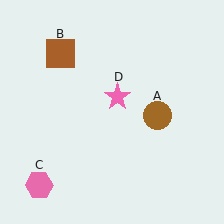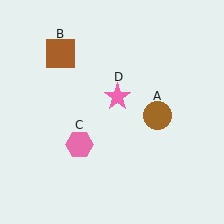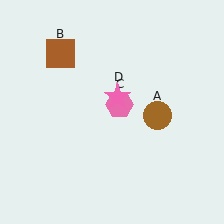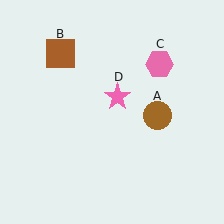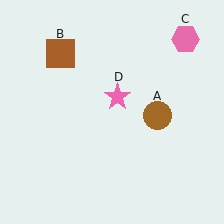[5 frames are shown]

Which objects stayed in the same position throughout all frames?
Brown circle (object A) and brown square (object B) and pink star (object D) remained stationary.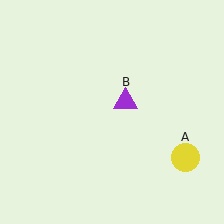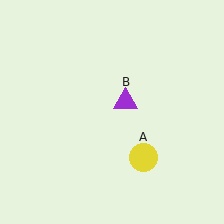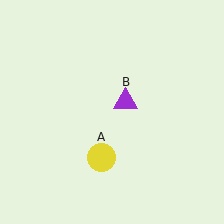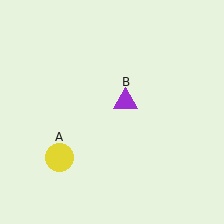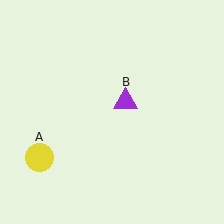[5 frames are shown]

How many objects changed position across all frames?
1 object changed position: yellow circle (object A).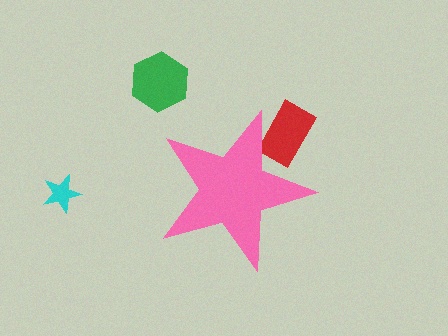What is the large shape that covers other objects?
A pink star.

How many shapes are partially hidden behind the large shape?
1 shape is partially hidden.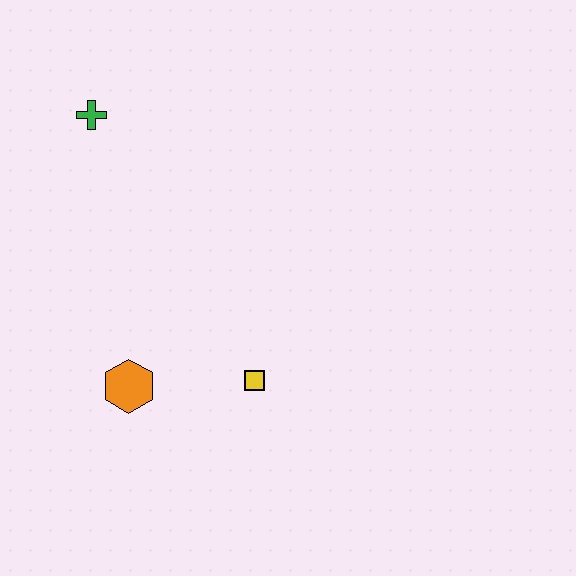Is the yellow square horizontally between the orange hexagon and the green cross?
No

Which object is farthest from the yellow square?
The green cross is farthest from the yellow square.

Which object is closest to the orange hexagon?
The yellow square is closest to the orange hexagon.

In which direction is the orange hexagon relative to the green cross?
The orange hexagon is below the green cross.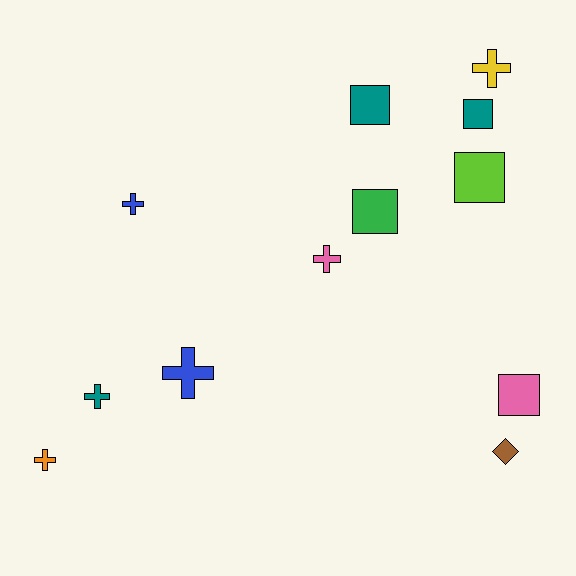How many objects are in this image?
There are 12 objects.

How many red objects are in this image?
There are no red objects.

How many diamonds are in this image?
There is 1 diamond.